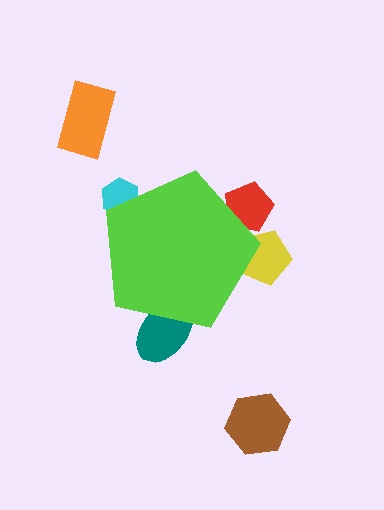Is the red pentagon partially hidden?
Yes, the red pentagon is partially hidden behind the lime pentagon.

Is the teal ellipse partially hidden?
Yes, the teal ellipse is partially hidden behind the lime pentagon.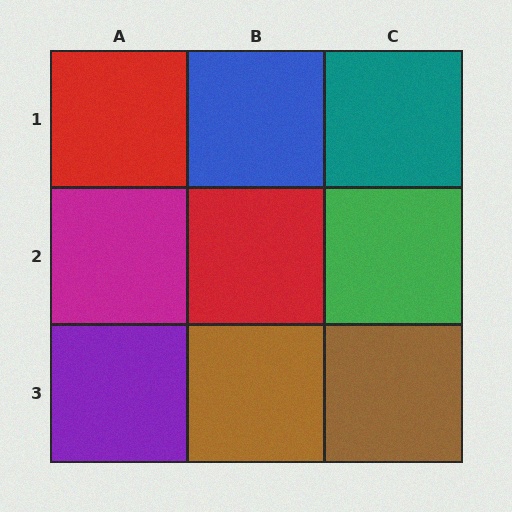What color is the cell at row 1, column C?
Teal.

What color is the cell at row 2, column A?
Magenta.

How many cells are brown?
2 cells are brown.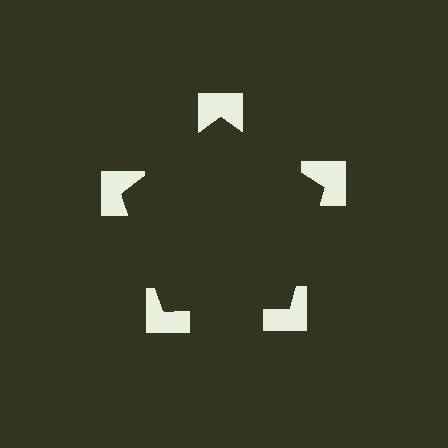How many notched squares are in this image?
There are 5 — one at each vertex of the illusory pentagon.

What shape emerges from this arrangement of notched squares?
An illusory pentagon — its edges are inferred from the aligned wedge cuts in the notched squares, not physically drawn.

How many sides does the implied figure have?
5 sides.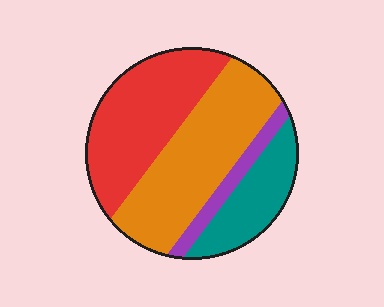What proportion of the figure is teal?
Teal covers around 20% of the figure.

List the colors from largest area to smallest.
From largest to smallest: orange, red, teal, purple.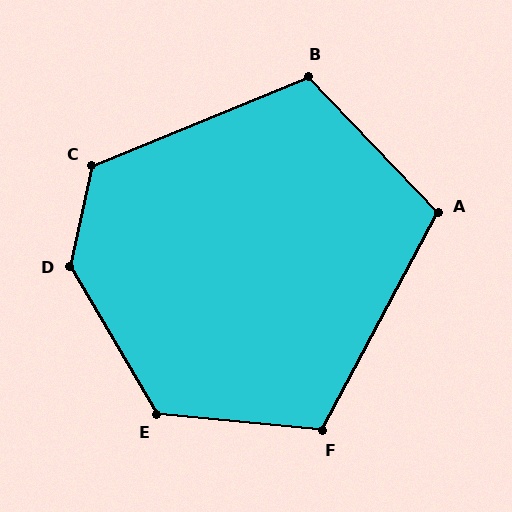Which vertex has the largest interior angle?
D, at approximately 137 degrees.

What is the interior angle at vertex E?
Approximately 126 degrees (obtuse).